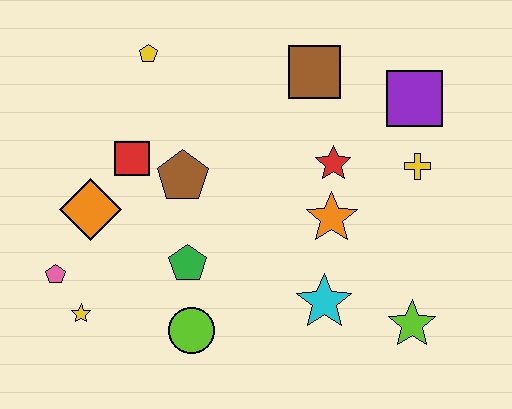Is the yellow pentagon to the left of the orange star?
Yes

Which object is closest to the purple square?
The yellow cross is closest to the purple square.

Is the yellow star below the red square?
Yes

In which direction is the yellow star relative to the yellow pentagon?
The yellow star is below the yellow pentagon.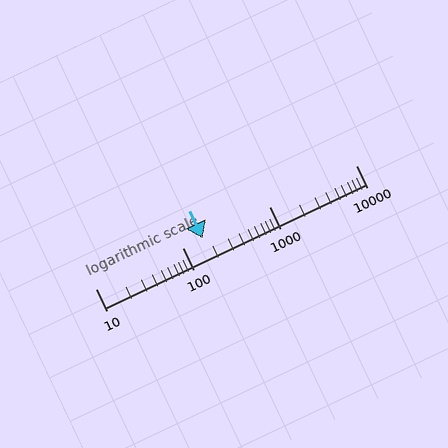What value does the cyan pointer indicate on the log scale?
The pointer indicates approximately 170.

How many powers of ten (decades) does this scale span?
The scale spans 3 decades, from 10 to 10000.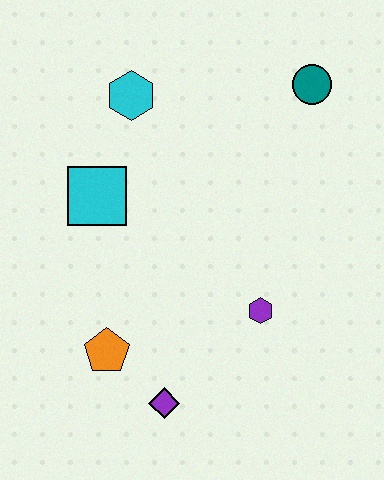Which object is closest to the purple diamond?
The orange pentagon is closest to the purple diamond.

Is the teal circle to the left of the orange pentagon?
No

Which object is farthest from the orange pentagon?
The teal circle is farthest from the orange pentagon.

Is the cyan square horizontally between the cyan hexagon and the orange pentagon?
No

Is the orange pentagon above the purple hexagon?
No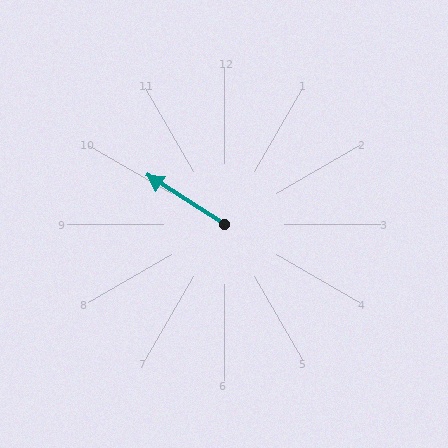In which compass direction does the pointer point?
Northwest.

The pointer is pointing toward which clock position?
Roughly 10 o'clock.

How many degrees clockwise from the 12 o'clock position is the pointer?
Approximately 302 degrees.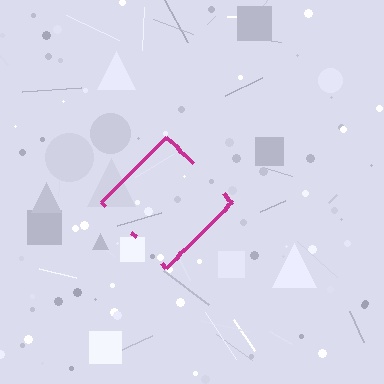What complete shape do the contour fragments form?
The contour fragments form a diamond.